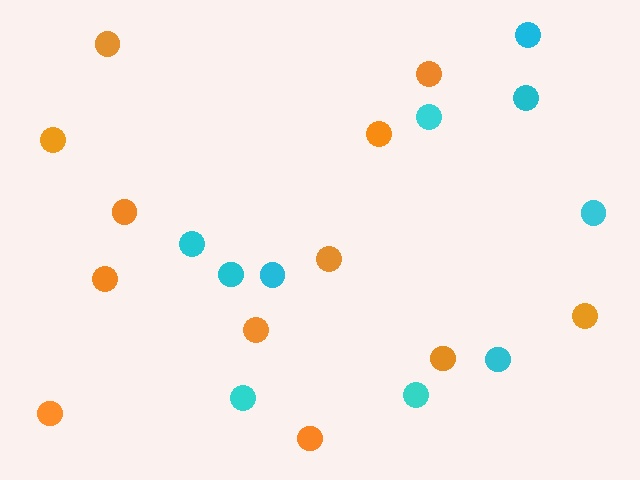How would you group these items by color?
There are 2 groups: one group of orange circles (12) and one group of cyan circles (10).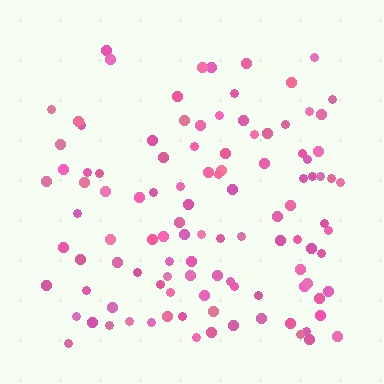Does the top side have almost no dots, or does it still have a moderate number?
Still a moderate number, just noticeably fewer than the bottom.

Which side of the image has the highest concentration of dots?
The bottom.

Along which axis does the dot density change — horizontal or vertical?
Vertical.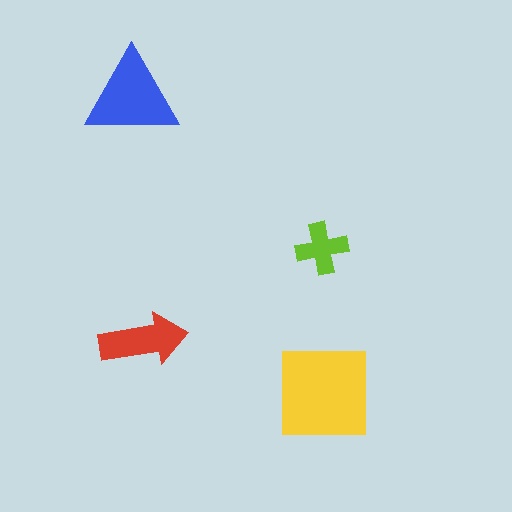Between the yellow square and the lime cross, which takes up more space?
The yellow square.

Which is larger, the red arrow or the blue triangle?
The blue triangle.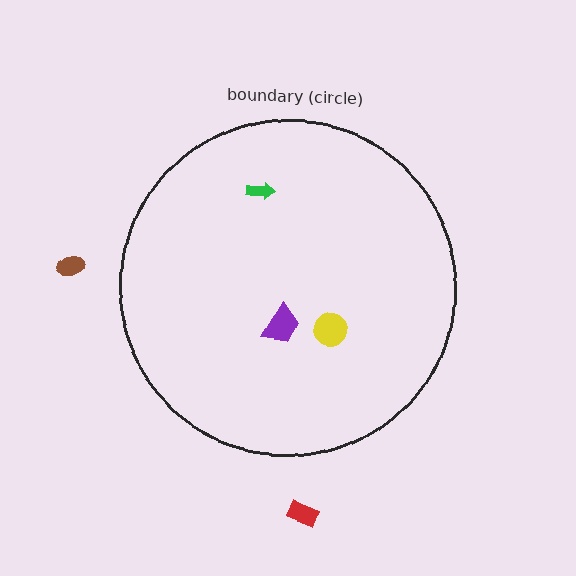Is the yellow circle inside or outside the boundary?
Inside.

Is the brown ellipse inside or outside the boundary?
Outside.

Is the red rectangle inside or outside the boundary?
Outside.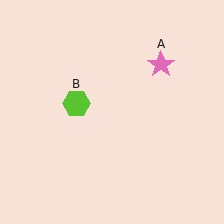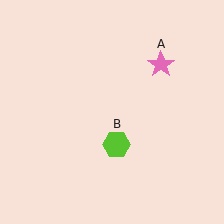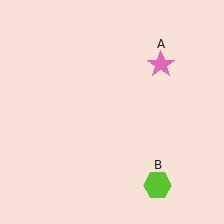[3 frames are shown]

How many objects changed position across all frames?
1 object changed position: lime hexagon (object B).